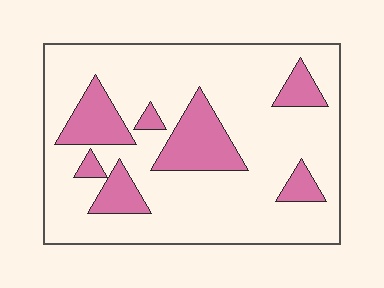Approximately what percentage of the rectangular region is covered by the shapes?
Approximately 20%.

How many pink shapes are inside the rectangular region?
7.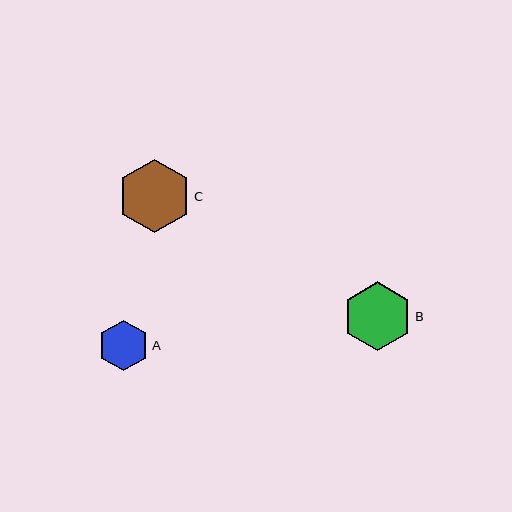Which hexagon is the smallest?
Hexagon A is the smallest with a size of approximately 51 pixels.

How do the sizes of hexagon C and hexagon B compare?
Hexagon C and hexagon B are approximately the same size.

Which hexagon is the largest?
Hexagon C is the largest with a size of approximately 73 pixels.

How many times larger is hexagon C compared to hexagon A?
Hexagon C is approximately 1.5 times the size of hexagon A.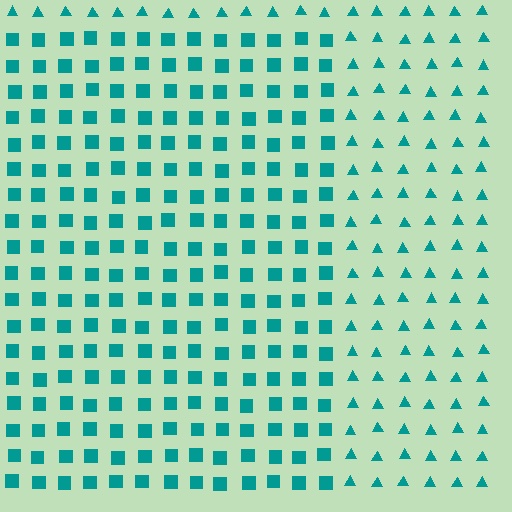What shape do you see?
I see a rectangle.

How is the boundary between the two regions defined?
The boundary is defined by a change in element shape: squares inside vs. triangles outside. All elements share the same color and spacing.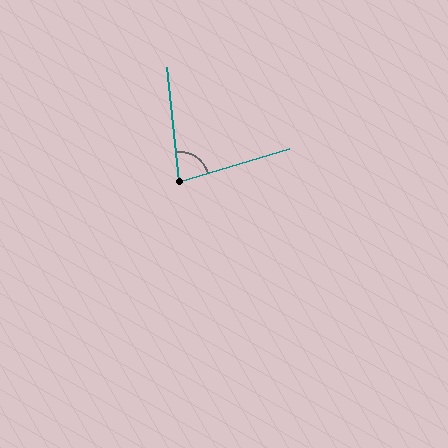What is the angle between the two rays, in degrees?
Approximately 80 degrees.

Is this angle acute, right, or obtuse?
It is acute.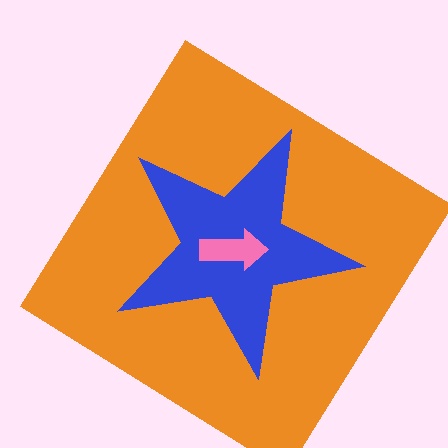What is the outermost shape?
The orange diamond.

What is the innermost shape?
The pink arrow.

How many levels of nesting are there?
3.